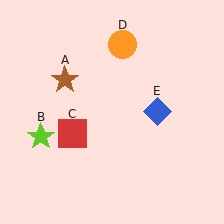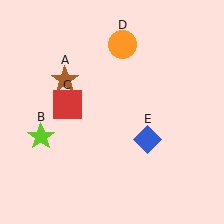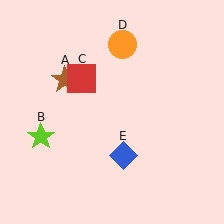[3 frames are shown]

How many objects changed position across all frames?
2 objects changed position: red square (object C), blue diamond (object E).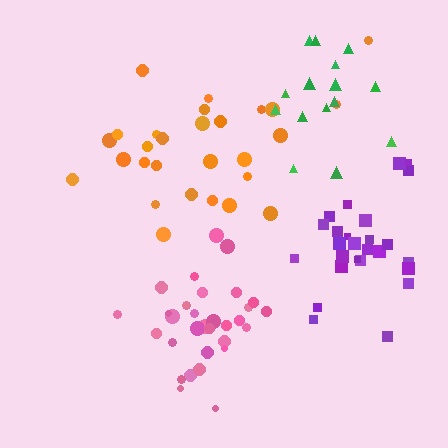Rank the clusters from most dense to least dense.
pink, purple, orange, green.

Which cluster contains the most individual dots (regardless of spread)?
Pink (31).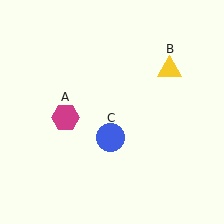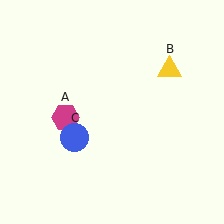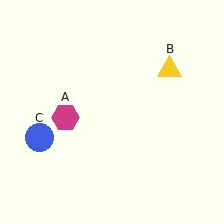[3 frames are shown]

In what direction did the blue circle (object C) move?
The blue circle (object C) moved left.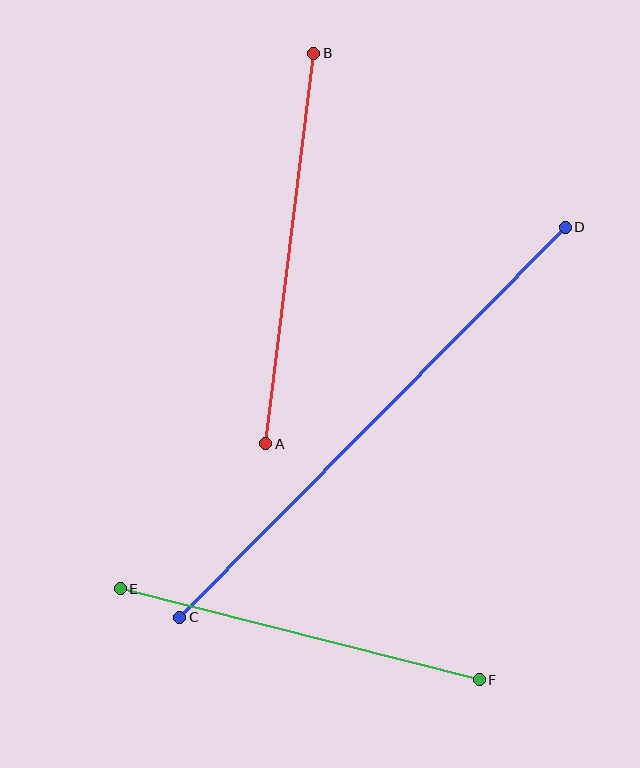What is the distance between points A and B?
The distance is approximately 394 pixels.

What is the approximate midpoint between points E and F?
The midpoint is at approximately (300, 634) pixels.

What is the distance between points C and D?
The distance is approximately 549 pixels.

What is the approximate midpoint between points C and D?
The midpoint is at approximately (372, 422) pixels.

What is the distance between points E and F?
The distance is approximately 370 pixels.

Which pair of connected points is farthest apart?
Points C and D are farthest apart.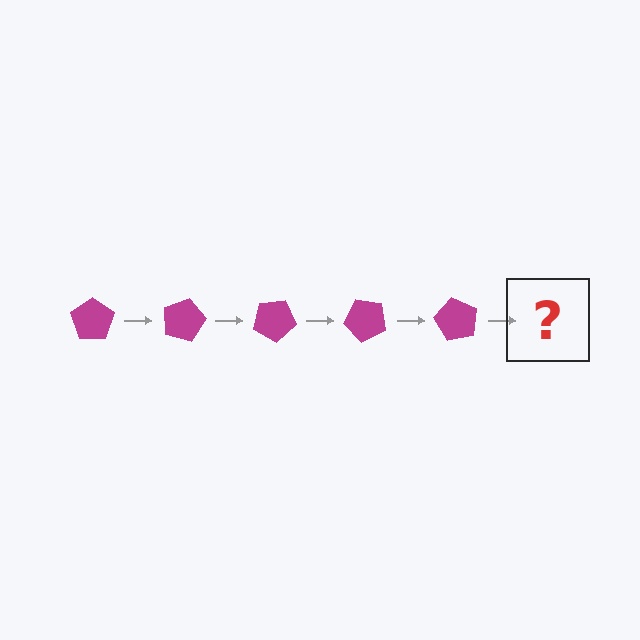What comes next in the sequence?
The next element should be a magenta pentagon rotated 75 degrees.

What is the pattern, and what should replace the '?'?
The pattern is that the pentagon rotates 15 degrees each step. The '?' should be a magenta pentagon rotated 75 degrees.